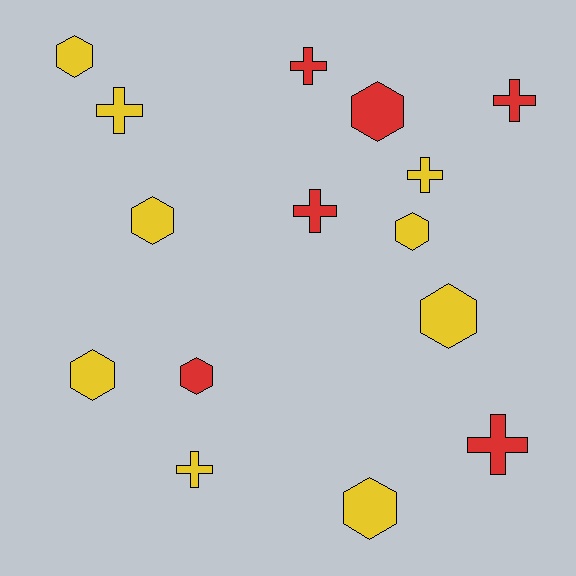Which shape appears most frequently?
Hexagon, with 8 objects.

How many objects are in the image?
There are 15 objects.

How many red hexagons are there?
There are 2 red hexagons.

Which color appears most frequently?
Yellow, with 9 objects.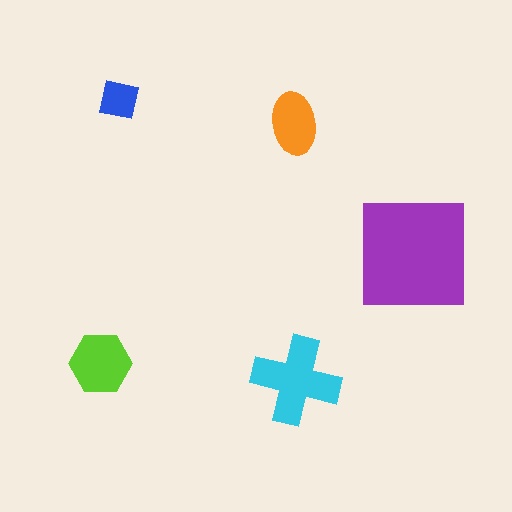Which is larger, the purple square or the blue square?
The purple square.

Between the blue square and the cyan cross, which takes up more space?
The cyan cross.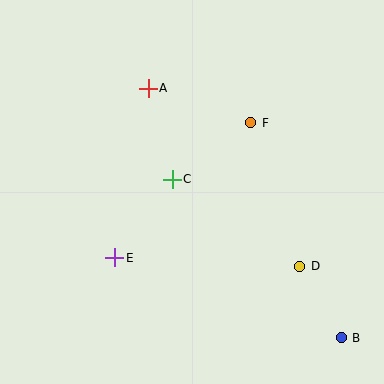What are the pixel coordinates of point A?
Point A is at (148, 88).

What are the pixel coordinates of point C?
Point C is at (172, 179).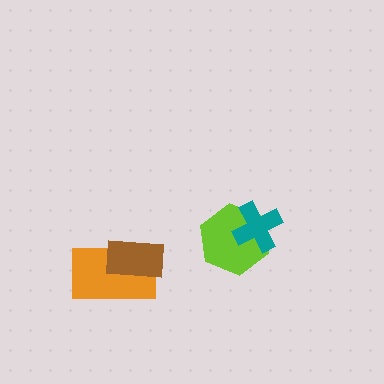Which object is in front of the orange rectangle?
The brown rectangle is in front of the orange rectangle.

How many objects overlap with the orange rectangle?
1 object overlaps with the orange rectangle.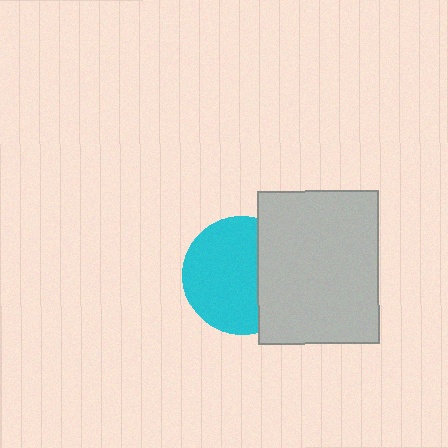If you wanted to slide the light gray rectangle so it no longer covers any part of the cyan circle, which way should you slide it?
Slide it right — that is the most direct way to separate the two shapes.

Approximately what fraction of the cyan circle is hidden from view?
Roughly 33% of the cyan circle is hidden behind the light gray rectangle.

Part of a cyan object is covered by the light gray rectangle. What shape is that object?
It is a circle.